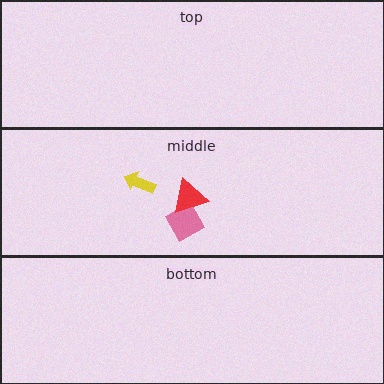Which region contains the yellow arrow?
The middle region.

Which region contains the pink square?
The middle region.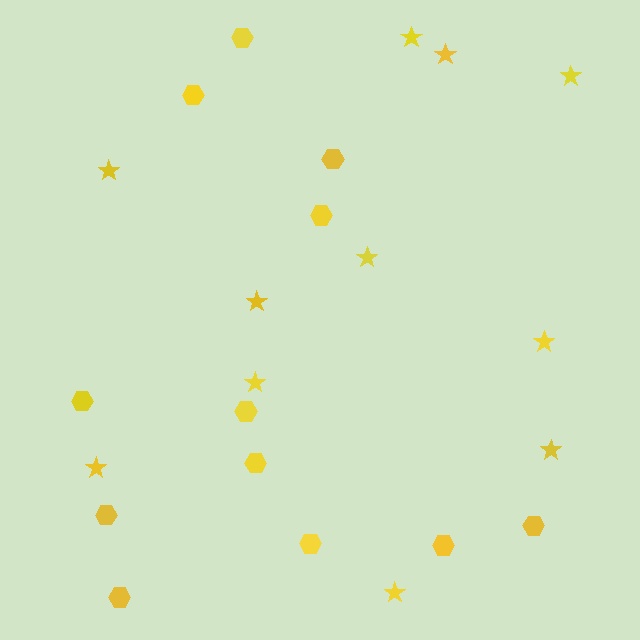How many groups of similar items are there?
There are 2 groups: one group of stars (11) and one group of hexagons (12).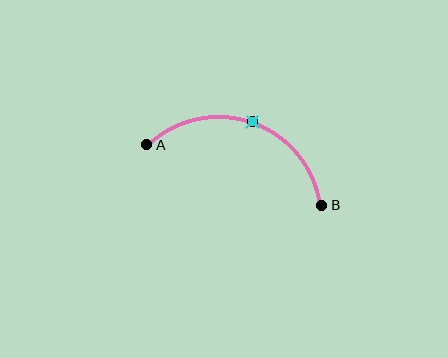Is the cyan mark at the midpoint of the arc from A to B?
Yes. The cyan mark lies on the arc at equal arc-length from both A and B — it is the arc midpoint.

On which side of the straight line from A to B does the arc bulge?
The arc bulges above the straight line connecting A and B.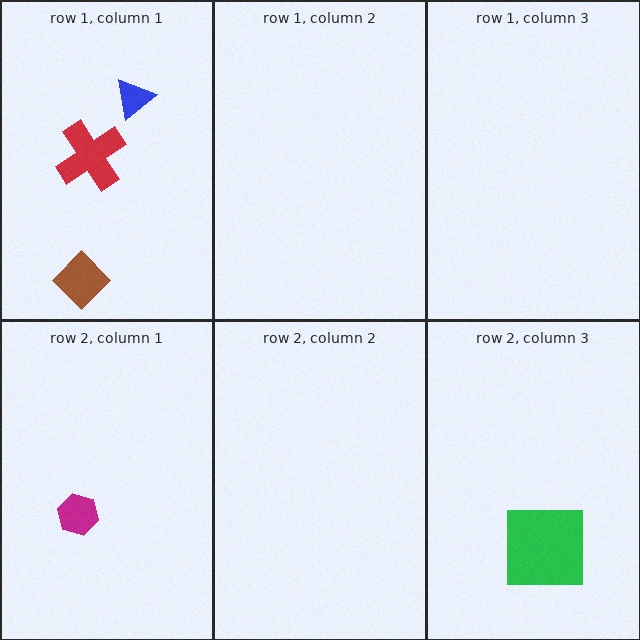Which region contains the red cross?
The row 1, column 1 region.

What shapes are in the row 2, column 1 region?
The magenta hexagon.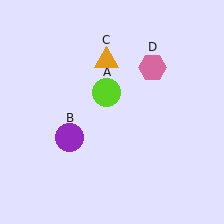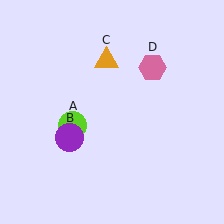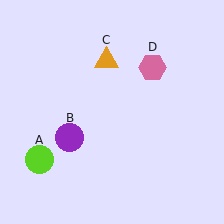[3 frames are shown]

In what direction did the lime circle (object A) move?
The lime circle (object A) moved down and to the left.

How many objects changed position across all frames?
1 object changed position: lime circle (object A).